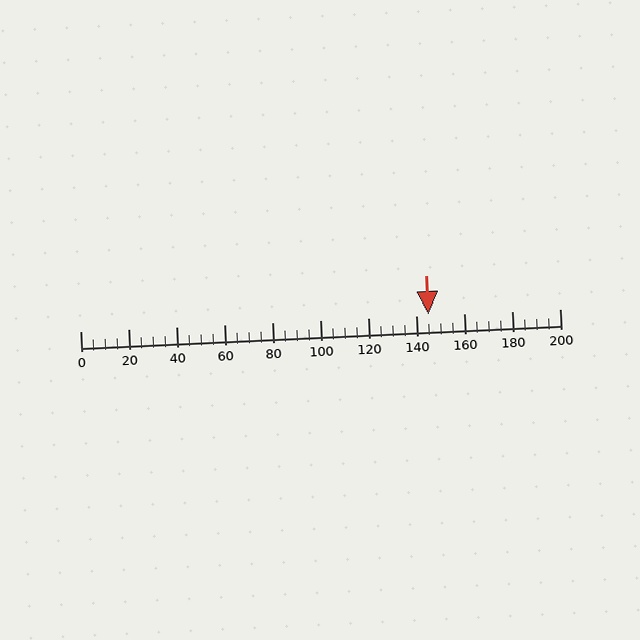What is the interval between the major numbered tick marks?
The major tick marks are spaced 20 units apart.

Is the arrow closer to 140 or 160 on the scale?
The arrow is closer to 140.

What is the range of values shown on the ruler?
The ruler shows values from 0 to 200.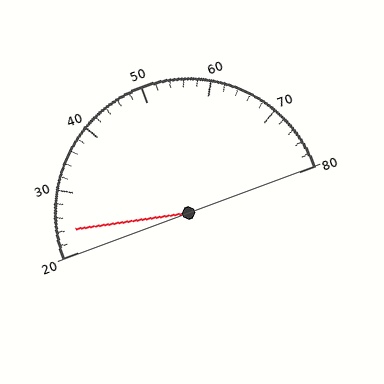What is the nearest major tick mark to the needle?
The nearest major tick mark is 20.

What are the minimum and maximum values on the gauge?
The gauge ranges from 20 to 80.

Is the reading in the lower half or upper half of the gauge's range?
The reading is in the lower half of the range (20 to 80).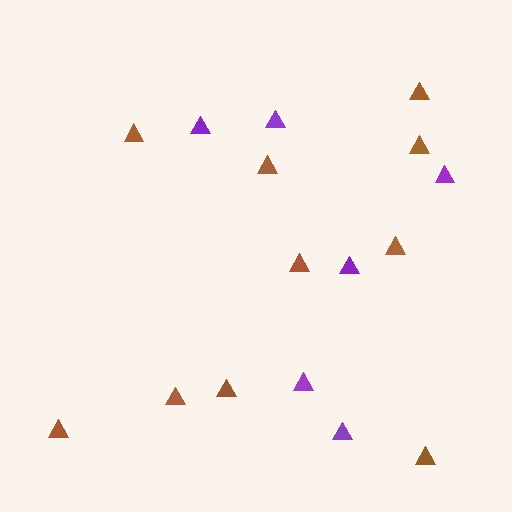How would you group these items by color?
There are 2 groups: one group of brown triangles (10) and one group of purple triangles (6).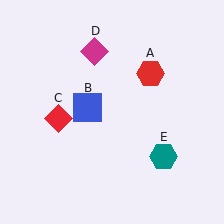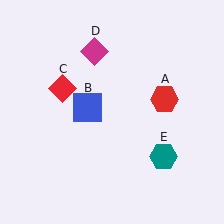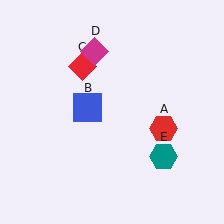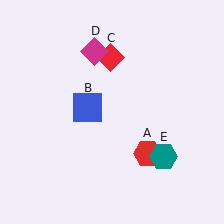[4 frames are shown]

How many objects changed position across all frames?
2 objects changed position: red hexagon (object A), red diamond (object C).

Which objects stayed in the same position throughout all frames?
Blue square (object B) and magenta diamond (object D) and teal hexagon (object E) remained stationary.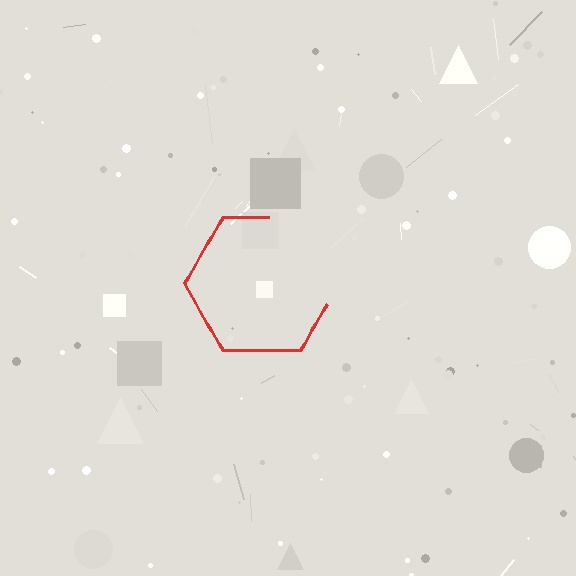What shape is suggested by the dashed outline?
The dashed outline suggests a hexagon.